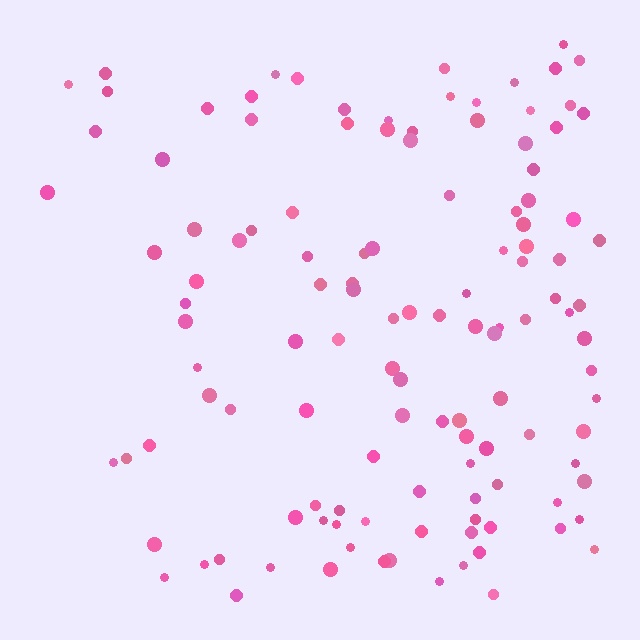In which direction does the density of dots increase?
From left to right, with the right side densest.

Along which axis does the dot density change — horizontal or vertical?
Horizontal.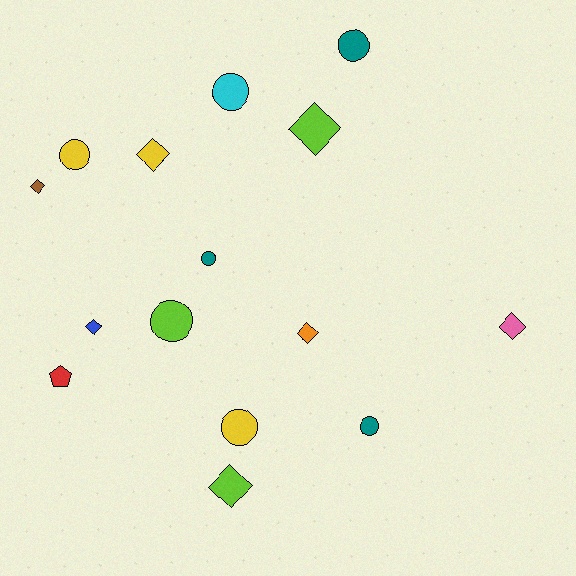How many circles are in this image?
There are 7 circles.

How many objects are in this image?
There are 15 objects.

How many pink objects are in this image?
There is 1 pink object.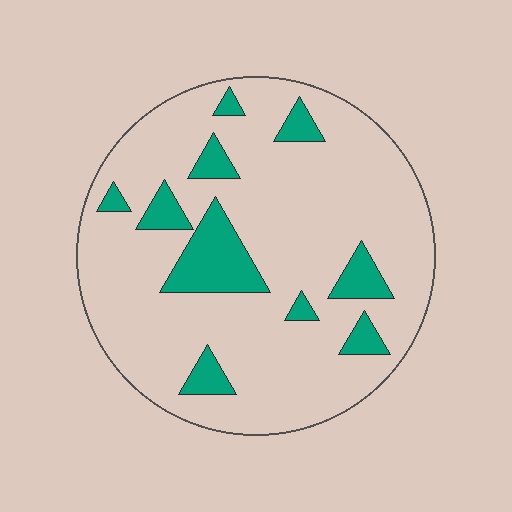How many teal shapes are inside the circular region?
10.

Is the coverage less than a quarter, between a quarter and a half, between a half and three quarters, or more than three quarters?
Less than a quarter.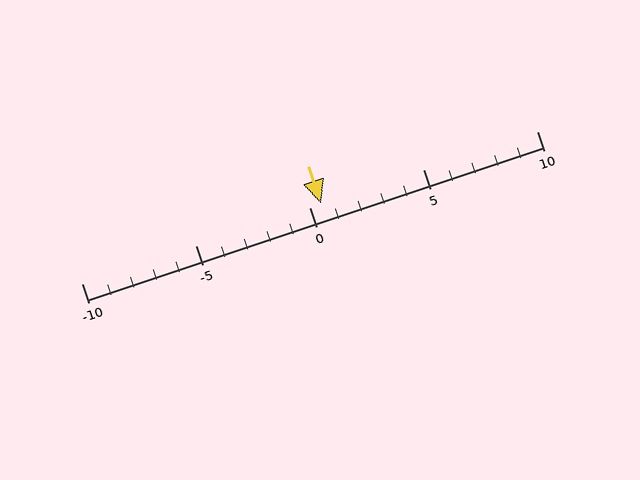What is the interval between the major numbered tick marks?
The major tick marks are spaced 5 units apart.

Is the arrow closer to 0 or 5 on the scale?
The arrow is closer to 0.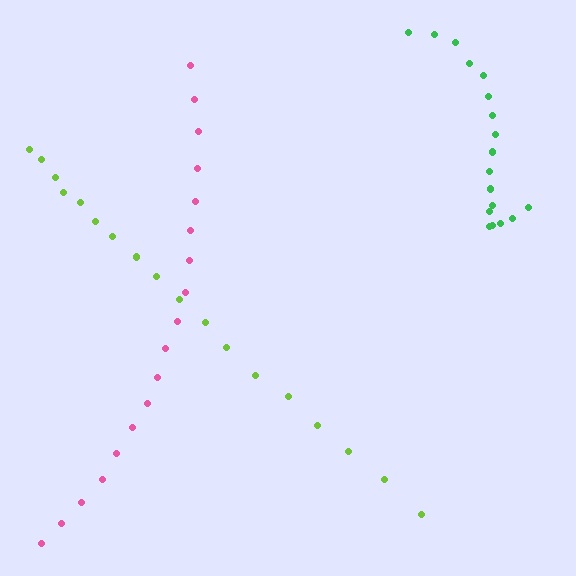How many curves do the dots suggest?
There are 3 distinct paths.